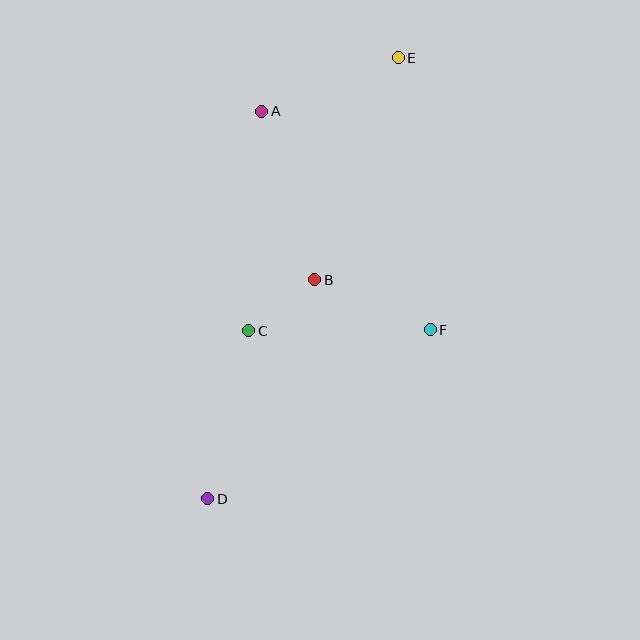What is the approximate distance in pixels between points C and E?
The distance between C and E is approximately 311 pixels.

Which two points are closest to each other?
Points B and C are closest to each other.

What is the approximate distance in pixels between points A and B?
The distance between A and B is approximately 177 pixels.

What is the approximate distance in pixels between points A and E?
The distance between A and E is approximately 147 pixels.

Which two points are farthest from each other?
Points D and E are farthest from each other.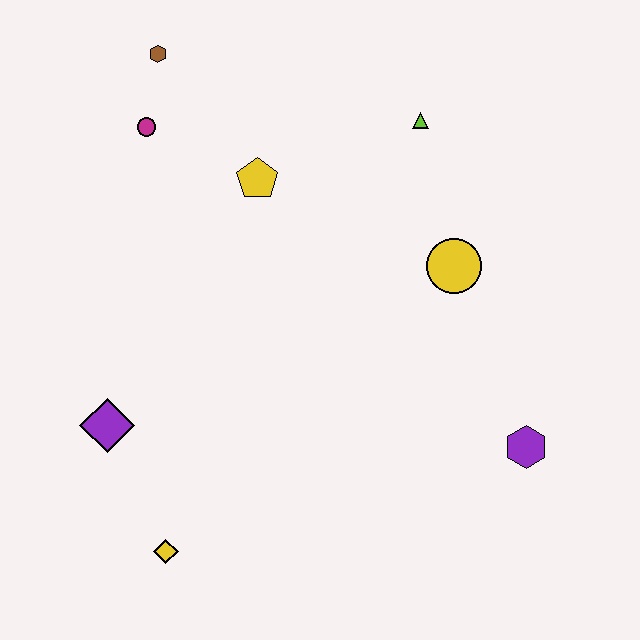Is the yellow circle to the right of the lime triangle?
Yes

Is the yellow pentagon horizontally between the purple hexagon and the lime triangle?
No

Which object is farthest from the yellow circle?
The yellow diamond is farthest from the yellow circle.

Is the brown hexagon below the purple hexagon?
No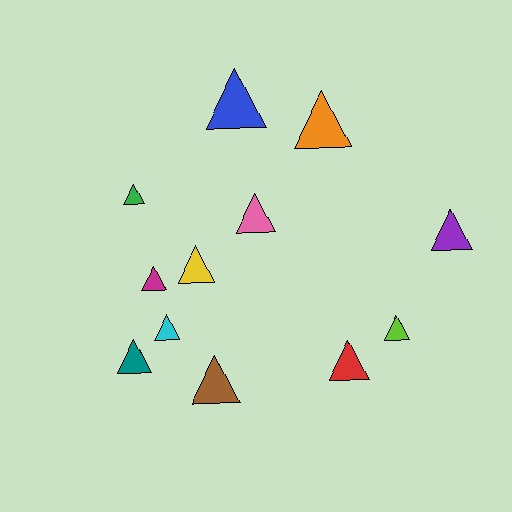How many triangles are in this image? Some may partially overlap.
There are 12 triangles.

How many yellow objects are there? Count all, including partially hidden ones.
There is 1 yellow object.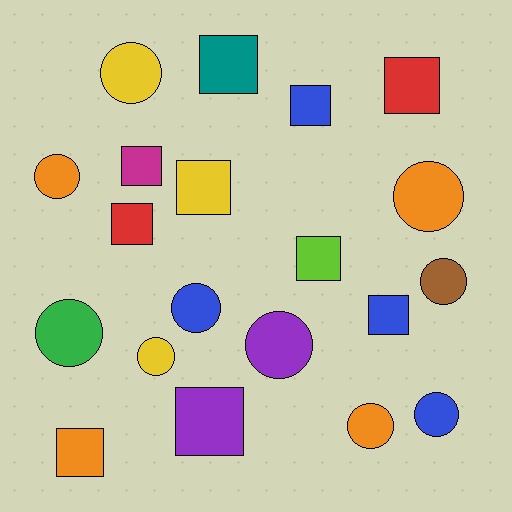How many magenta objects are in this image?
There is 1 magenta object.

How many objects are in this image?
There are 20 objects.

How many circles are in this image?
There are 10 circles.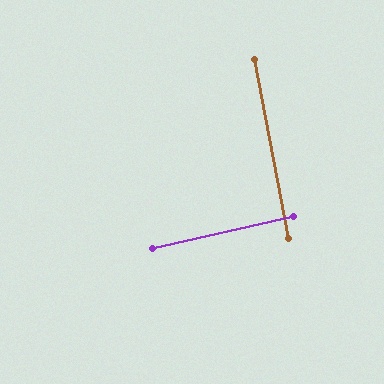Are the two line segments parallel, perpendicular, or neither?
Perpendicular — they meet at approximately 88°.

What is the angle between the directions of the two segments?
Approximately 88 degrees.